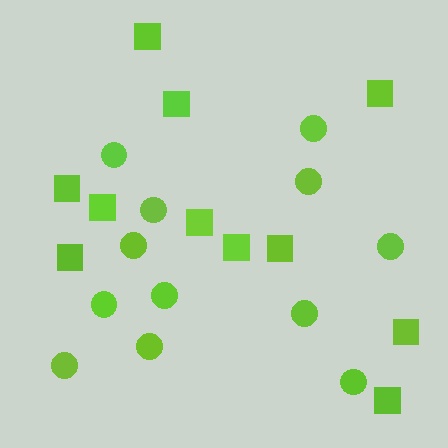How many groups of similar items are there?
There are 2 groups: one group of circles (12) and one group of squares (11).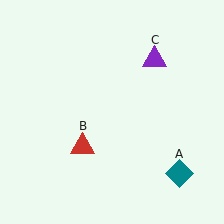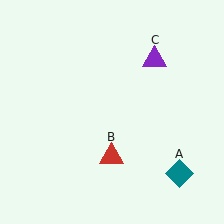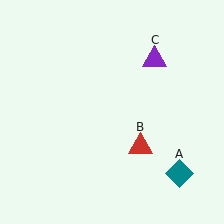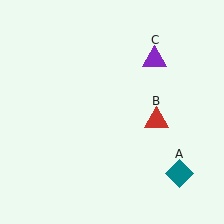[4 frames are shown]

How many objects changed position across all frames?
1 object changed position: red triangle (object B).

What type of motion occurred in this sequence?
The red triangle (object B) rotated counterclockwise around the center of the scene.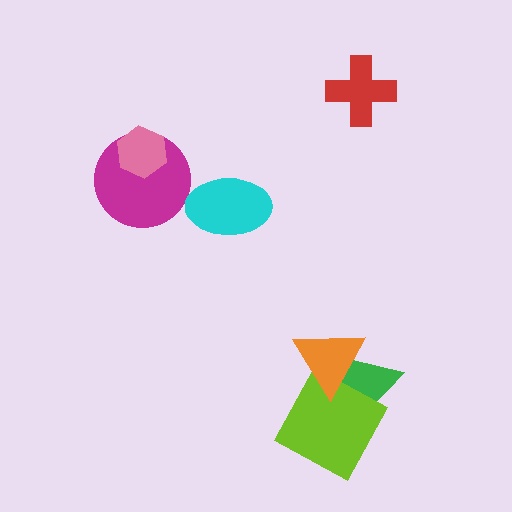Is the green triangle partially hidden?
Yes, it is partially covered by another shape.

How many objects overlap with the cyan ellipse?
0 objects overlap with the cyan ellipse.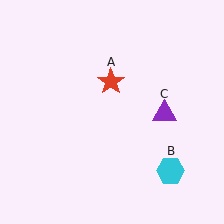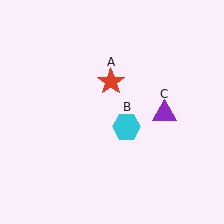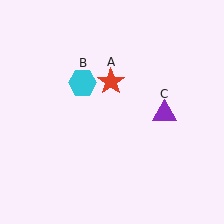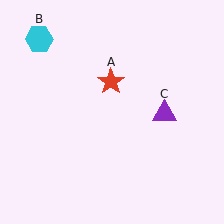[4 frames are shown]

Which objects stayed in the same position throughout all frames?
Red star (object A) and purple triangle (object C) remained stationary.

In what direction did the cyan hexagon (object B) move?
The cyan hexagon (object B) moved up and to the left.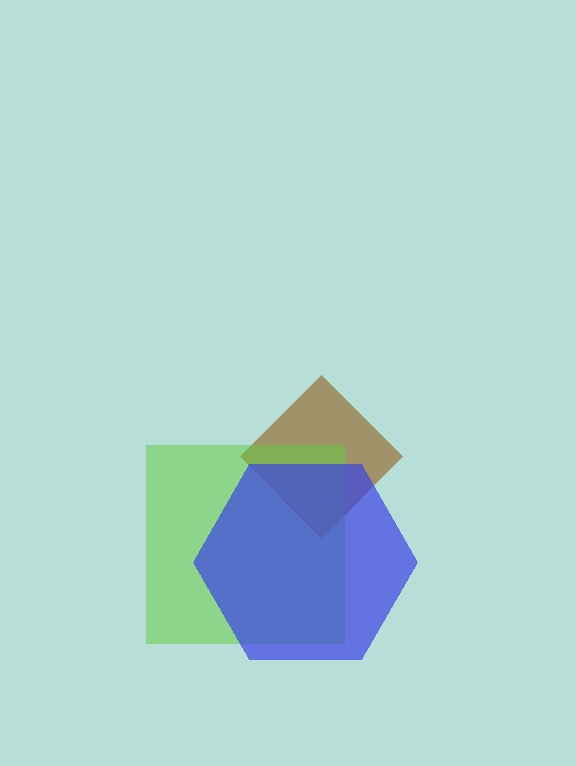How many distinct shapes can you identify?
There are 3 distinct shapes: a brown diamond, a lime square, a blue hexagon.